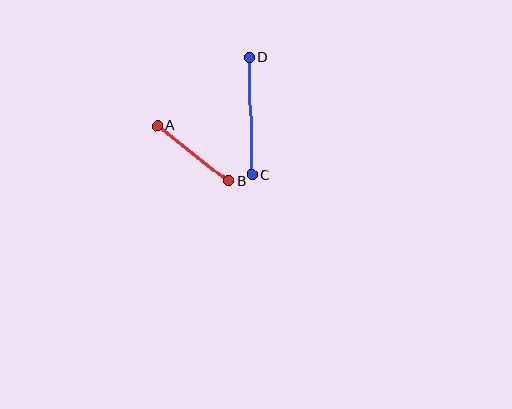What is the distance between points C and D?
The distance is approximately 117 pixels.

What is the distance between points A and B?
The distance is approximately 90 pixels.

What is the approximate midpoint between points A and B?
The midpoint is at approximately (193, 154) pixels.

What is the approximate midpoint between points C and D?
The midpoint is at approximately (251, 116) pixels.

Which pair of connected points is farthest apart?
Points C and D are farthest apart.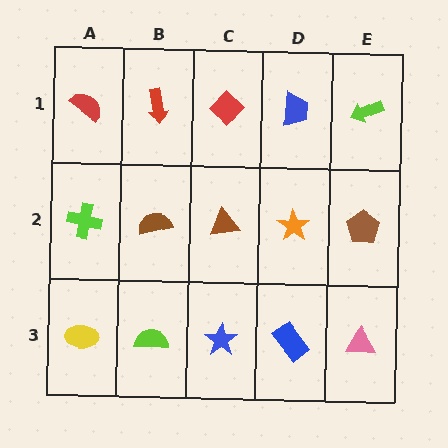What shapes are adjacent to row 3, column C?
A brown triangle (row 2, column C), a lime semicircle (row 3, column B), a blue rectangle (row 3, column D).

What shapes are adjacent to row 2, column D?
A blue trapezoid (row 1, column D), a blue rectangle (row 3, column D), a brown triangle (row 2, column C), a brown pentagon (row 2, column E).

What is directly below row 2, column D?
A blue rectangle.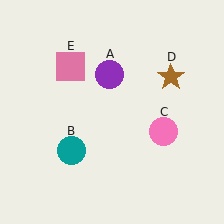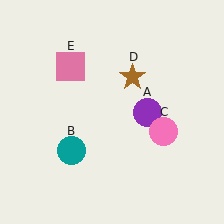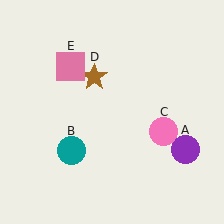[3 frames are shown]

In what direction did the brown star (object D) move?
The brown star (object D) moved left.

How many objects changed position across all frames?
2 objects changed position: purple circle (object A), brown star (object D).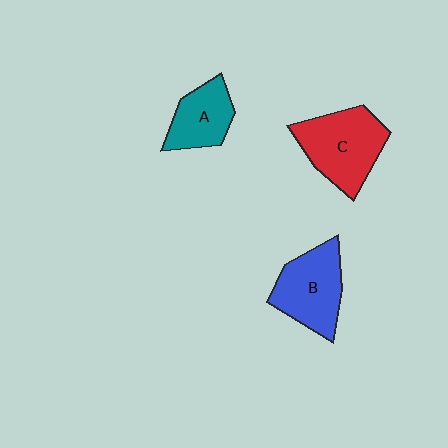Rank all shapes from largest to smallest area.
From largest to smallest: C (red), B (blue), A (teal).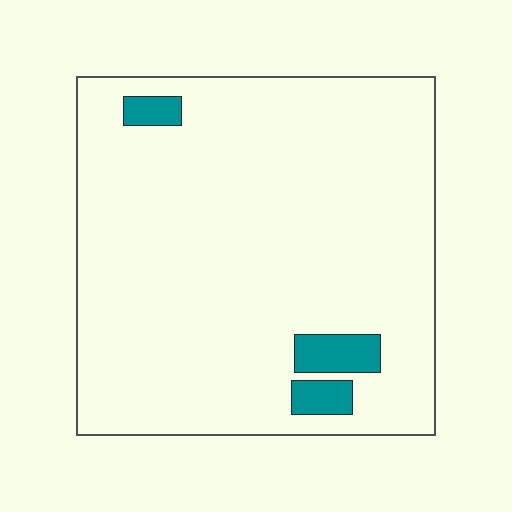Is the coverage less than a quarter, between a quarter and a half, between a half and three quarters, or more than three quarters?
Less than a quarter.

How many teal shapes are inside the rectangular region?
3.